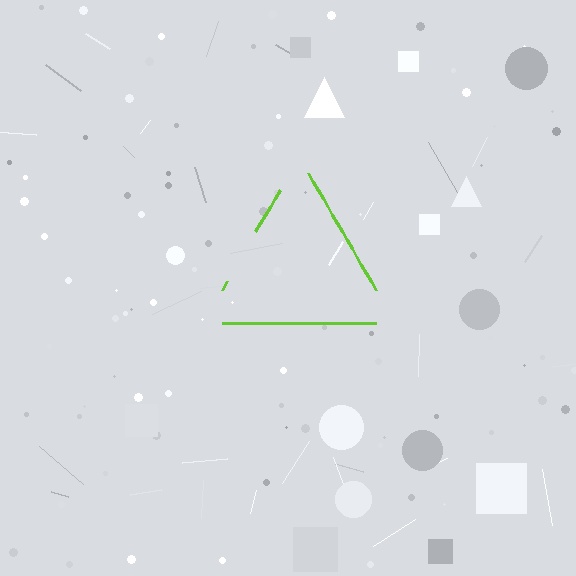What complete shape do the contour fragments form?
The contour fragments form a triangle.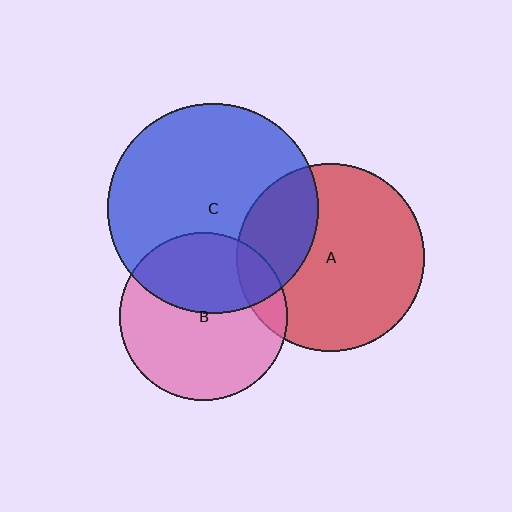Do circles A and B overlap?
Yes.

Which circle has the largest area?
Circle C (blue).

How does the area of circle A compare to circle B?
Approximately 1.3 times.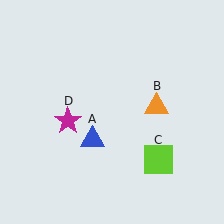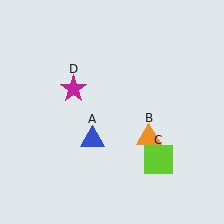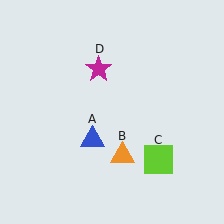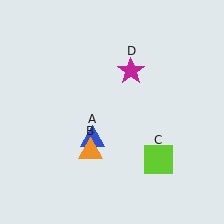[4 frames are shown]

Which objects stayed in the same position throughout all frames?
Blue triangle (object A) and lime square (object C) remained stationary.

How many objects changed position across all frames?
2 objects changed position: orange triangle (object B), magenta star (object D).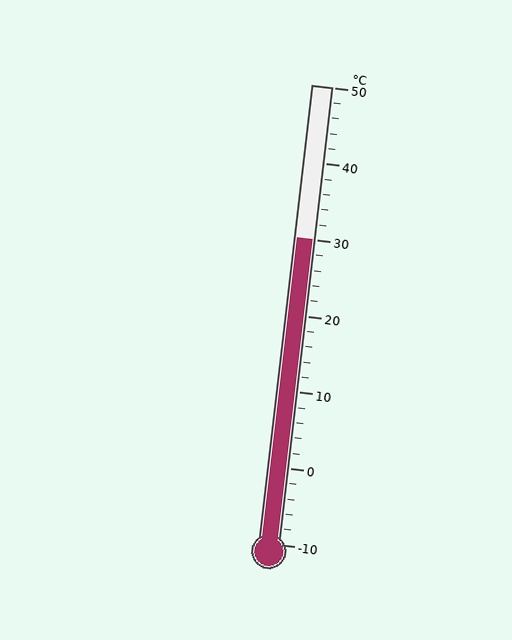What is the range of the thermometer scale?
The thermometer scale ranges from -10°C to 50°C.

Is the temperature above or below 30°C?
The temperature is at 30°C.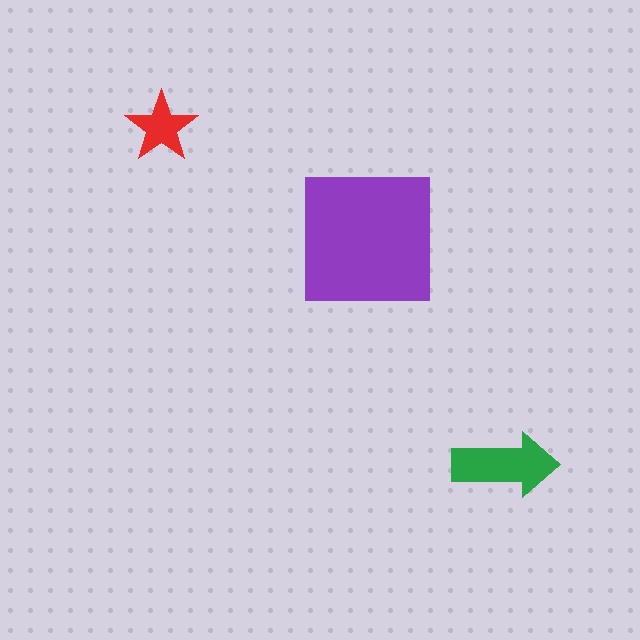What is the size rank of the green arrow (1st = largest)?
2nd.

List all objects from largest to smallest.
The purple square, the green arrow, the red star.